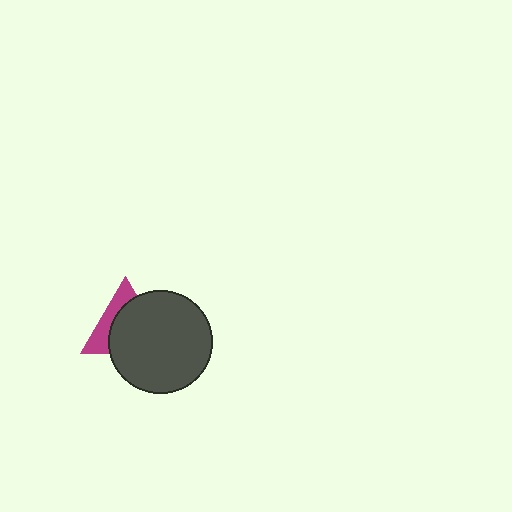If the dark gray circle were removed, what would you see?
You would see the complete magenta triangle.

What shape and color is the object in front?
The object in front is a dark gray circle.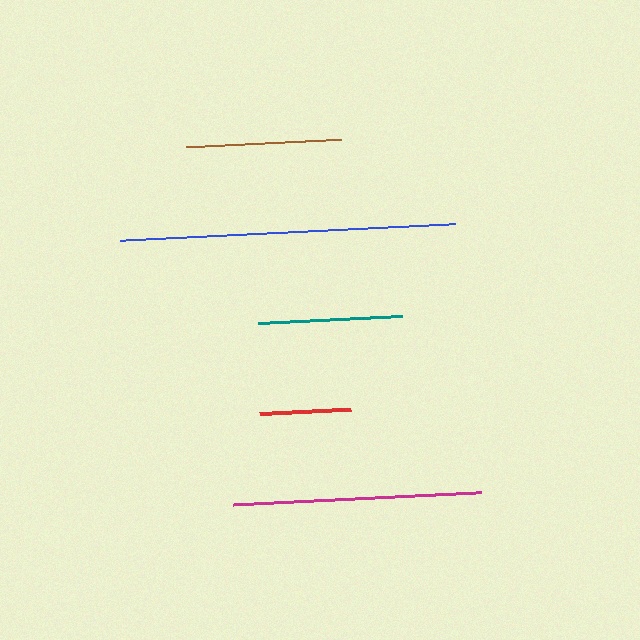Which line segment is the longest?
The blue line is the longest at approximately 336 pixels.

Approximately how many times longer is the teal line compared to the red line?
The teal line is approximately 1.6 times the length of the red line.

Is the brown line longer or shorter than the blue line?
The blue line is longer than the brown line.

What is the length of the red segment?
The red segment is approximately 91 pixels long.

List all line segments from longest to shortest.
From longest to shortest: blue, magenta, brown, teal, red.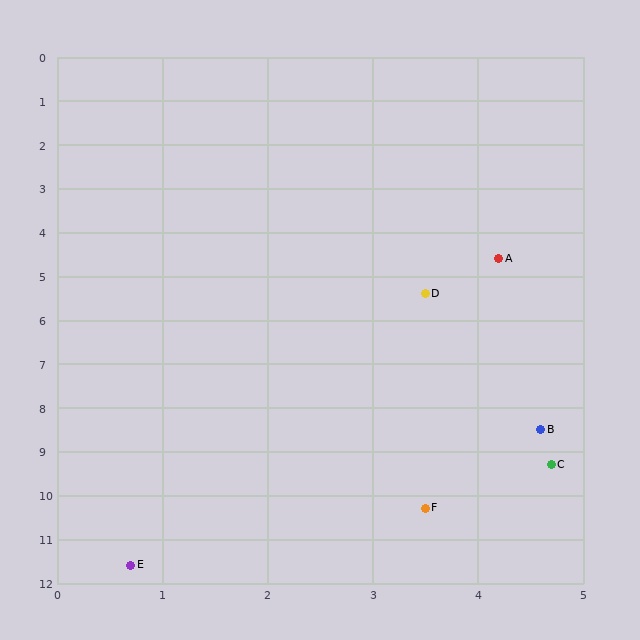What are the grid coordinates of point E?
Point E is at approximately (0.7, 11.6).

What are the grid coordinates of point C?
Point C is at approximately (4.7, 9.3).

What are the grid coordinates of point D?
Point D is at approximately (3.5, 5.4).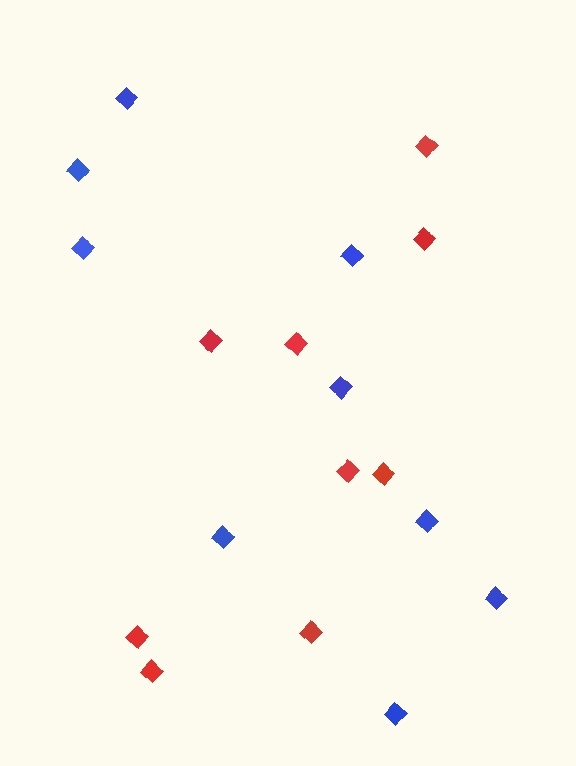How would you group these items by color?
There are 2 groups: one group of blue diamonds (9) and one group of red diamonds (9).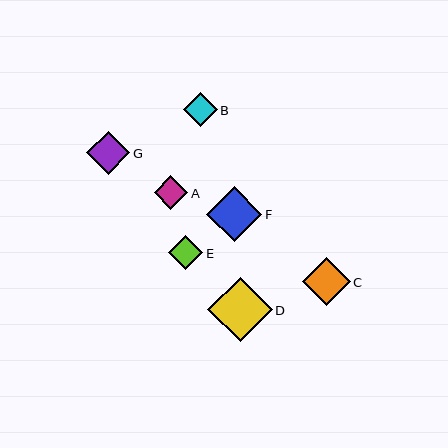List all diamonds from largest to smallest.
From largest to smallest: D, F, C, G, E, B, A.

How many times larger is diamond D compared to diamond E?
Diamond D is approximately 1.9 times the size of diamond E.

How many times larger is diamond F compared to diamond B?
Diamond F is approximately 1.6 times the size of diamond B.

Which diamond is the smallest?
Diamond A is the smallest with a size of approximately 33 pixels.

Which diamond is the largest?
Diamond D is the largest with a size of approximately 64 pixels.